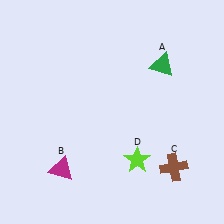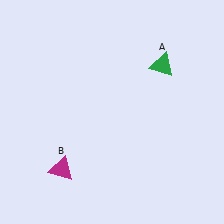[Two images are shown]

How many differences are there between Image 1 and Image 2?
There are 2 differences between the two images.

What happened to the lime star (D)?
The lime star (D) was removed in Image 2. It was in the bottom-right area of Image 1.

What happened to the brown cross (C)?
The brown cross (C) was removed in Image 2. It was in the bottom-right area of Image 1.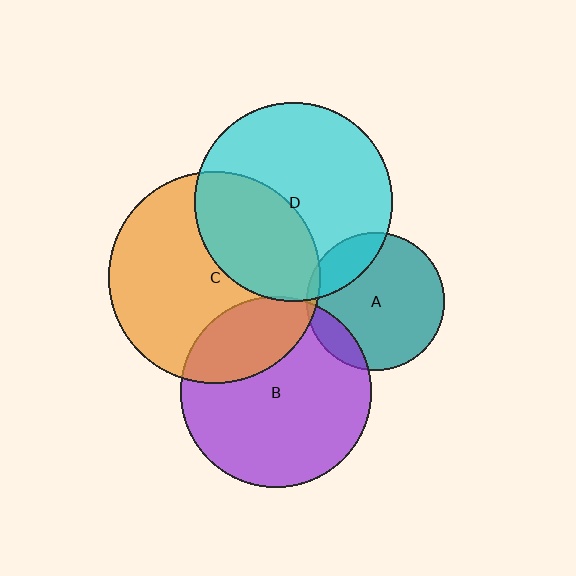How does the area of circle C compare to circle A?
Approximately 2.3 times.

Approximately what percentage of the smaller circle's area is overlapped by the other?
Approximately 40%.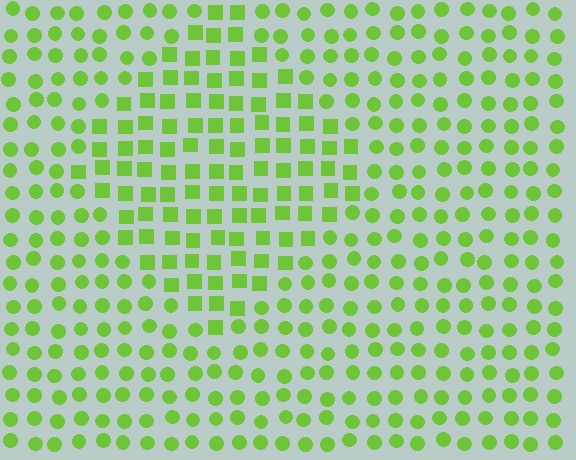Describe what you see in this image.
The image is filled with small lime elements arranged in a uniform grid. A diamond-shaped region contains squares, while the surrounding area contains circles. The boundary is defined purely by the change in element shape.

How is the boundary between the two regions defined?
The boundary is defined by a change in element shape: squares inside vs. circles outside. All elements share the same color and spacing.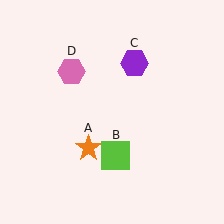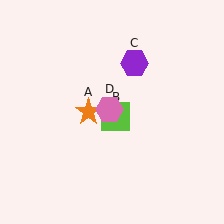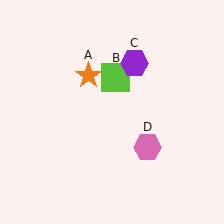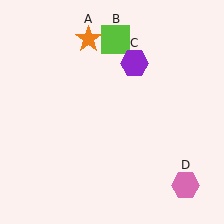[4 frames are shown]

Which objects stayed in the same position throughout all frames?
Purple hexagon (object C) remained stationary.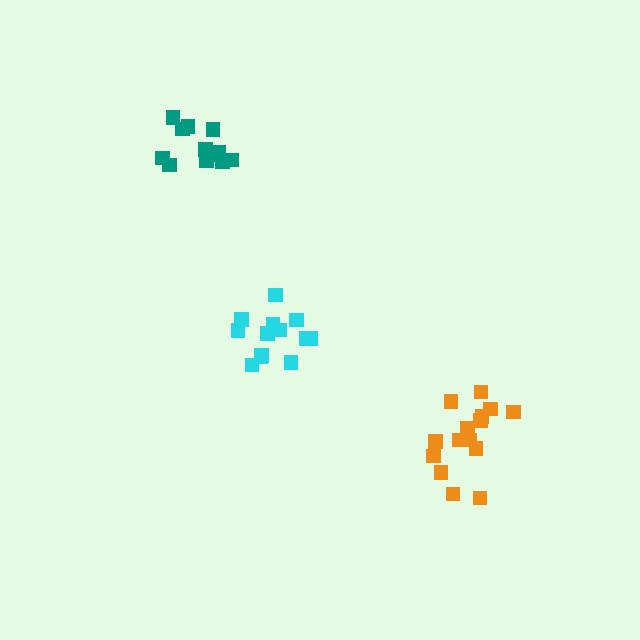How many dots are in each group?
Group 1: 13 dots, Group 2: 12 dots, Group 3: 15 dots (40 total).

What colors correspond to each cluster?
The clusters are colored: cyan, teal, orange.